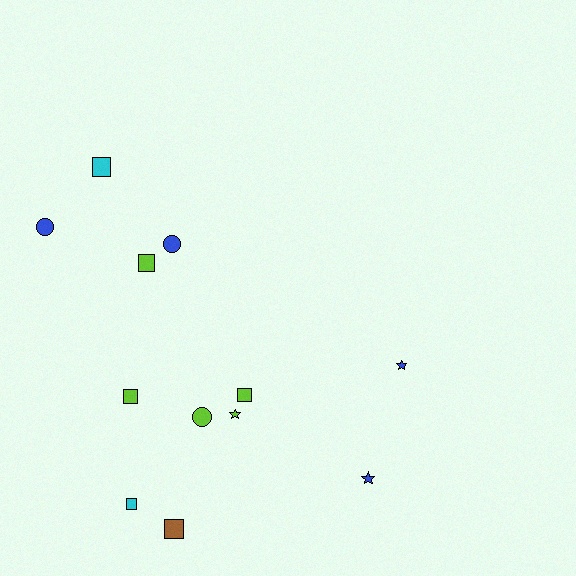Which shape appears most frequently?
Square, with 6 objects.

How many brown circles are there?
There are no brown circles.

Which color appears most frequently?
Lime, with 5 objects.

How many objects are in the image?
There are 12 objects.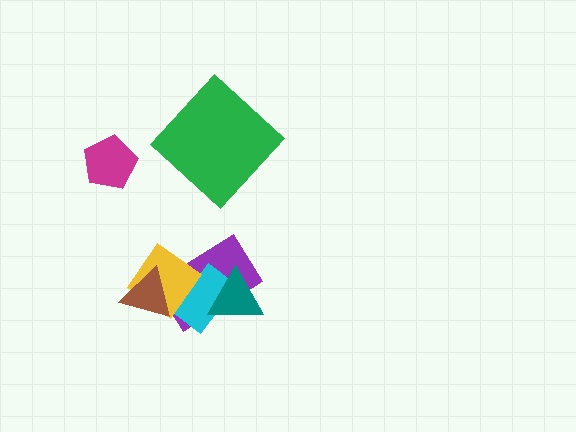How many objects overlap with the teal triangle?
2 objects overlap with the teal triangle.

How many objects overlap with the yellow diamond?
3 objects overlap with the yellow diamond.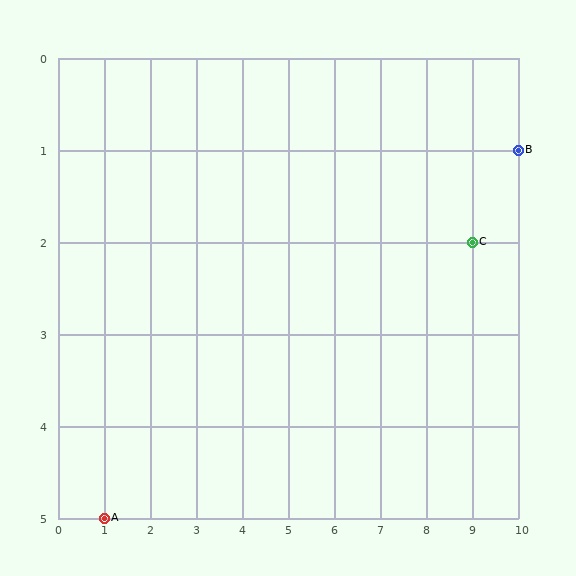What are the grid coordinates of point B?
Point B is at grid coordinates (10, 1).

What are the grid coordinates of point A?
Point A is at grid coordinates (1, 5).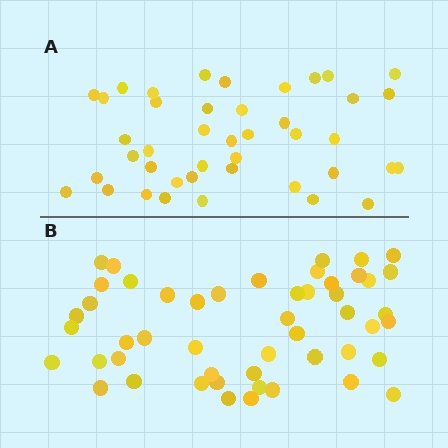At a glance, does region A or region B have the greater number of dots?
Region B (the bottom region) has more dots.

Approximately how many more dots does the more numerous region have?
Region B has roughly 8 or so more dots than region A.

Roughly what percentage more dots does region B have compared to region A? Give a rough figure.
About 20% more.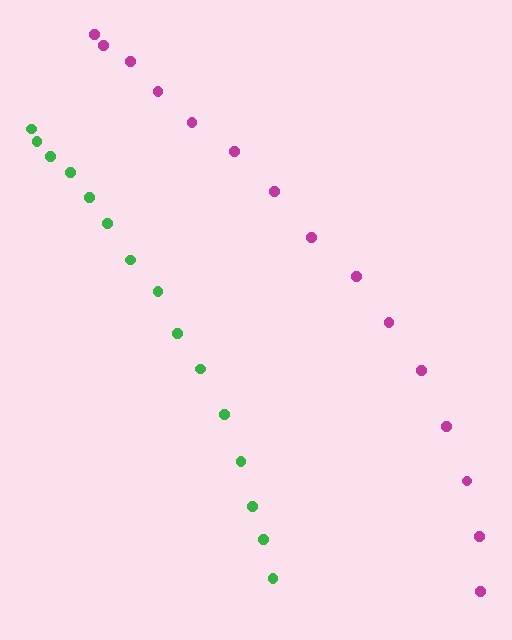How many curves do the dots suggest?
There are 2 distinct paths.